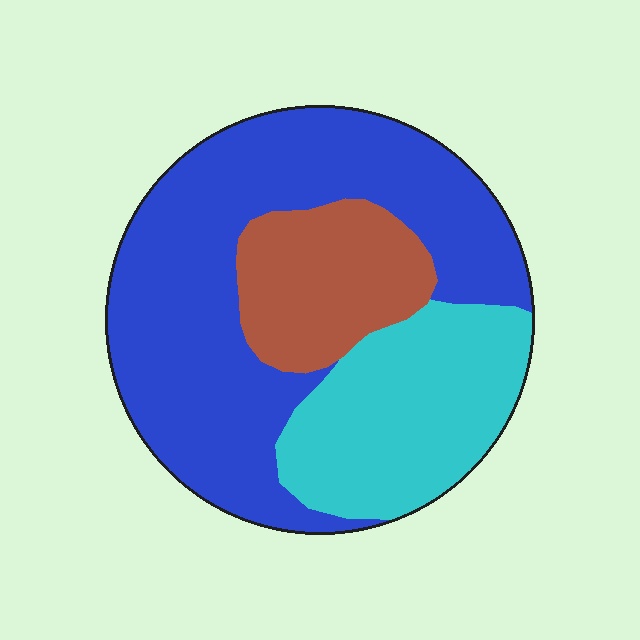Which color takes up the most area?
Blue, at roughly 55%.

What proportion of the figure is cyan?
Cyan covers about 25% of the figure.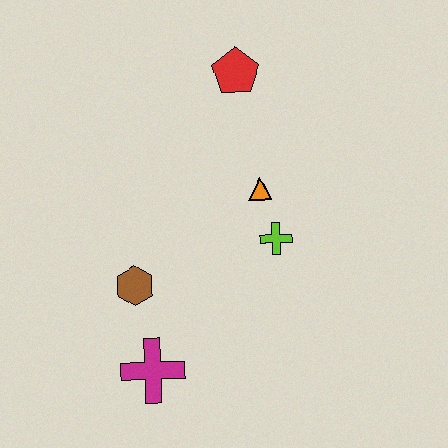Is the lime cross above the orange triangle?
No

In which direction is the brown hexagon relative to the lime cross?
The brown hexagon is to the left of the lime cross.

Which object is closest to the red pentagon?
The orange triangle is closest to the red pentagon.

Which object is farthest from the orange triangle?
The magenta cross is farthest from the orange triangle.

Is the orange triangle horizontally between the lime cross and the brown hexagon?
Yes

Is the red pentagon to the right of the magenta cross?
Yes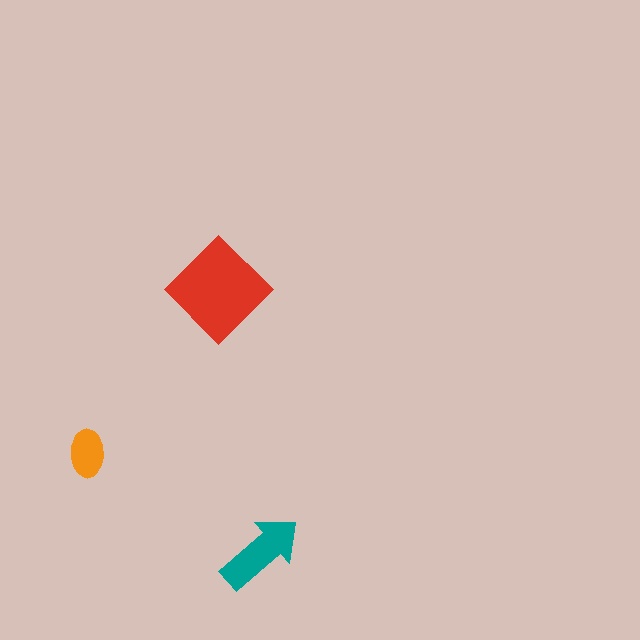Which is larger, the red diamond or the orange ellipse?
The red diamond.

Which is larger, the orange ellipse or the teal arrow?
The teal arrow.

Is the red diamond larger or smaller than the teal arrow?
Larger.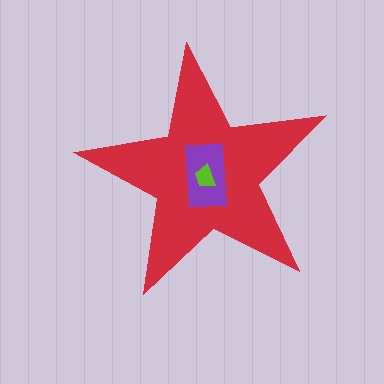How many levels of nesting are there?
3.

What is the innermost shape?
The lime trapezoid.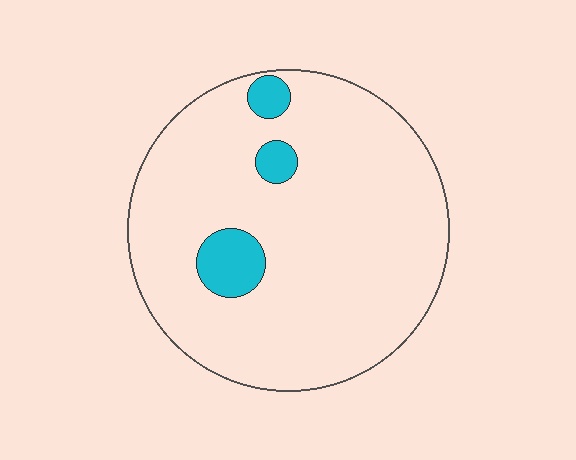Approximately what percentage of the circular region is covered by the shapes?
Approximately 10%.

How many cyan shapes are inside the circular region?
3.